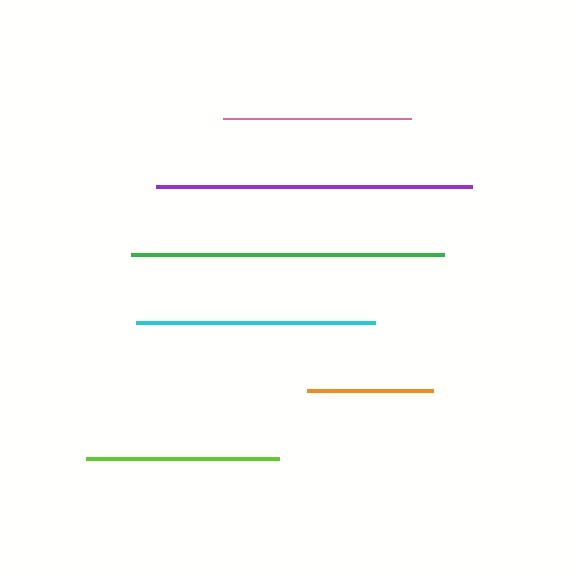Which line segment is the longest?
The purple line is the longest at approximately 316 pixels.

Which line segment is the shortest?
The orange line is the shortest at approximately 126 pixels.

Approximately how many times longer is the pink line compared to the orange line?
The pink line is approximately 1.5 times the length of the orange line.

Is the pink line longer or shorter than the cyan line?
The cyan line is longer than the pink line.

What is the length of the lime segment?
The lime segment is approximately 193 pixels long.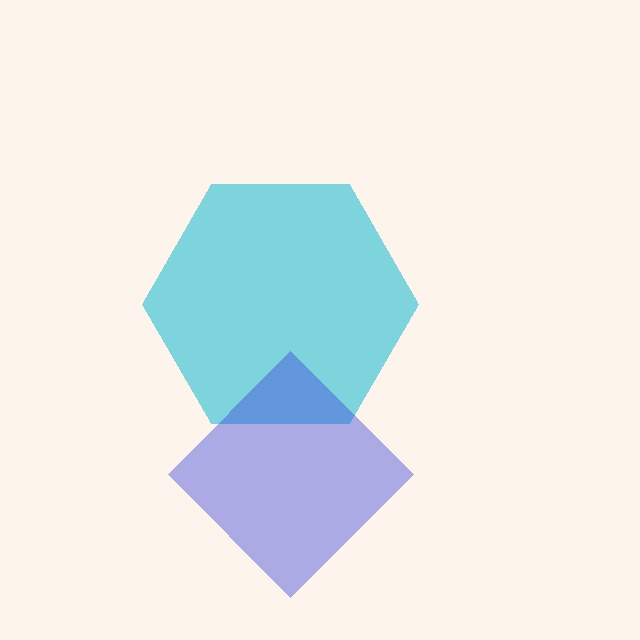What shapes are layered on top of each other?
The layered shapes are: a cyan hexagon, a blue diamond.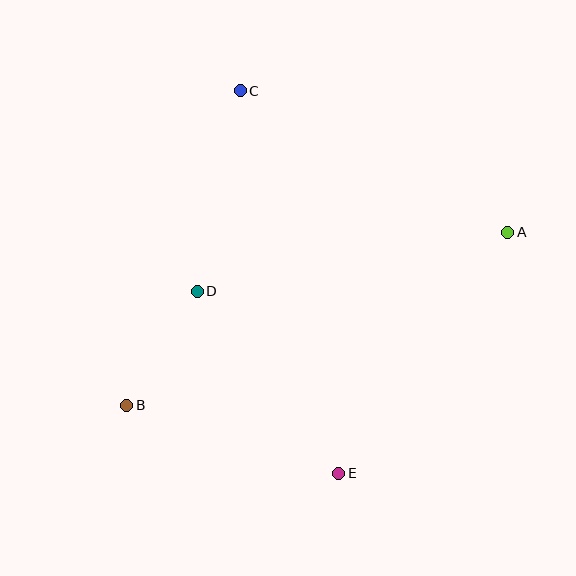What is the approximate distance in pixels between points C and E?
The distance between C and E is approximately 395 pixels.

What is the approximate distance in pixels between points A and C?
The distance between A and C is approximately 303 pixels.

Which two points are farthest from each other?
Points A and B are farthest from each other.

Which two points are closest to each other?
Points B and D are closest to each other.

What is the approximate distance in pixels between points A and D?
The distance between A and D is approximately 316 pixels.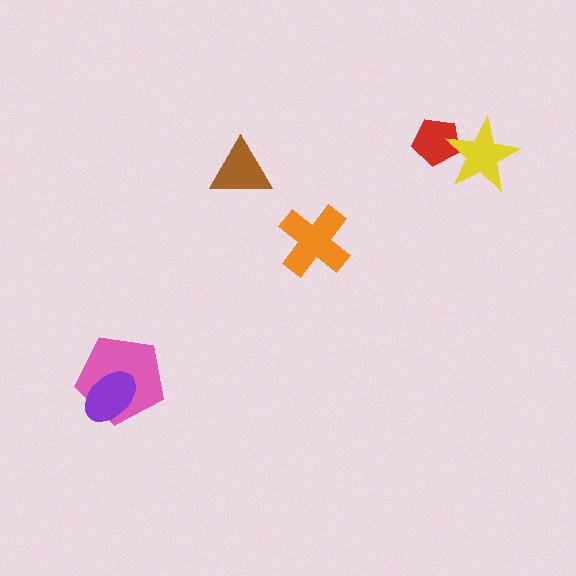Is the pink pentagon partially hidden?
Yes, it is partially covered by another shape.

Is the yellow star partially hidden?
No, no other shape covers it.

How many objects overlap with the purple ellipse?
1 object overlaps with the purple ellipse.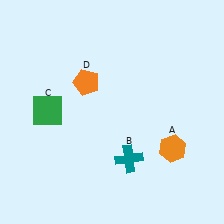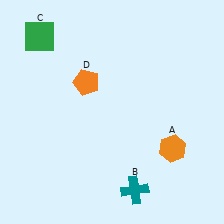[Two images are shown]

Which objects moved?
The objects that moved are: the teal cross (B), the green square (C).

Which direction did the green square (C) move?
The green square (C) moved up.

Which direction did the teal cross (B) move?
The teal cross (B) moved down.